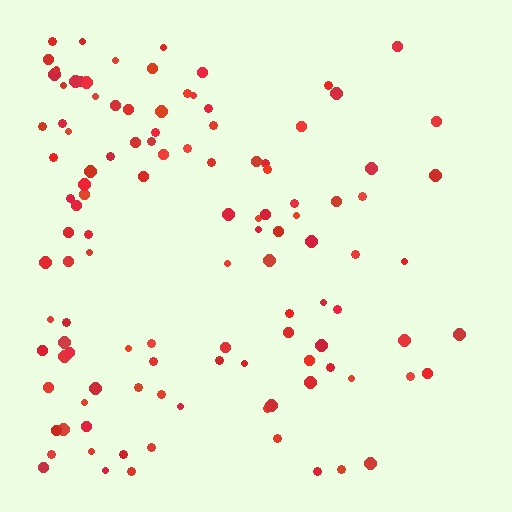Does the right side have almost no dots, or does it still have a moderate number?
Still a moderate number, just noticeably fewer than the left.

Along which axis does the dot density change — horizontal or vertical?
Horizontal.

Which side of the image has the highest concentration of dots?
The left.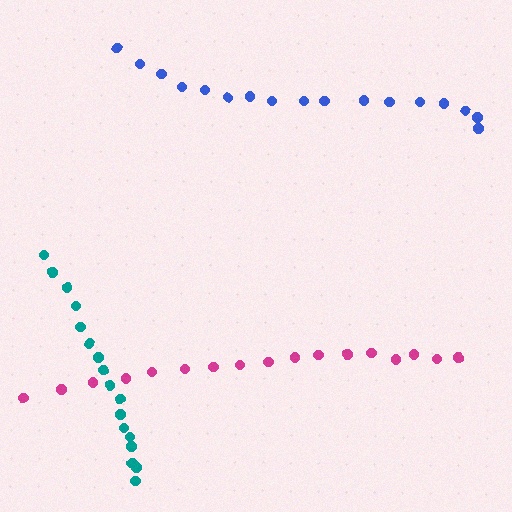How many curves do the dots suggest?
There are 3 distinct paths.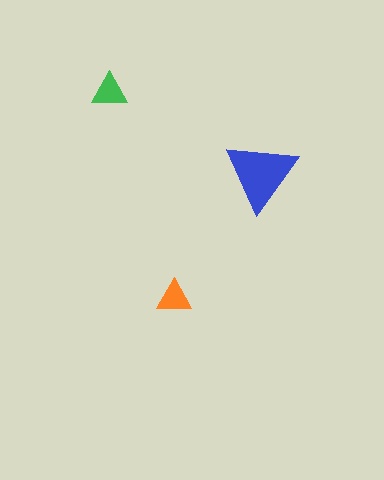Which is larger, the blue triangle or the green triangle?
The blue one.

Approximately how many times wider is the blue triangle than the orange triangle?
About 2 times wider.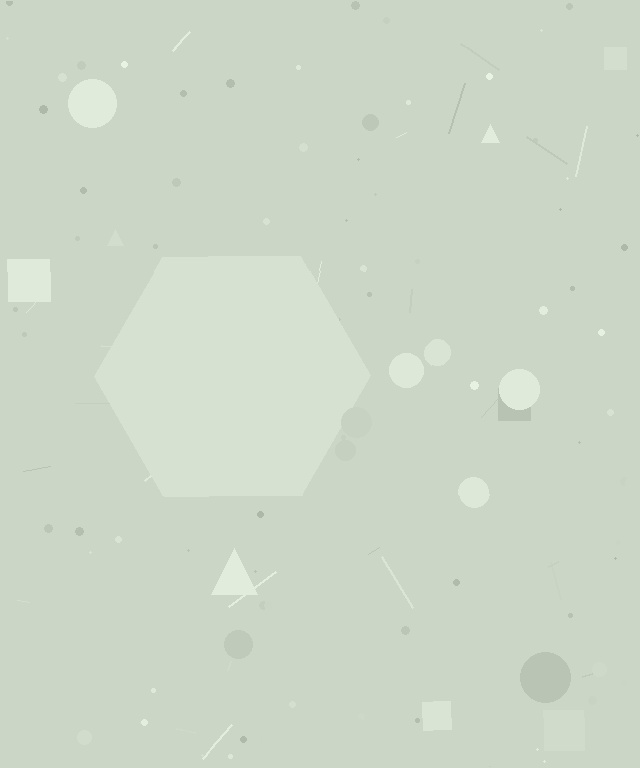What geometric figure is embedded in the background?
A hexagon is embedded in the background.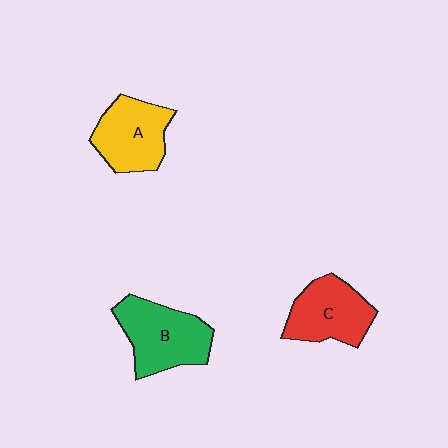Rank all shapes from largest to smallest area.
From largest to smallest: B (green), A (yellow), C (red).